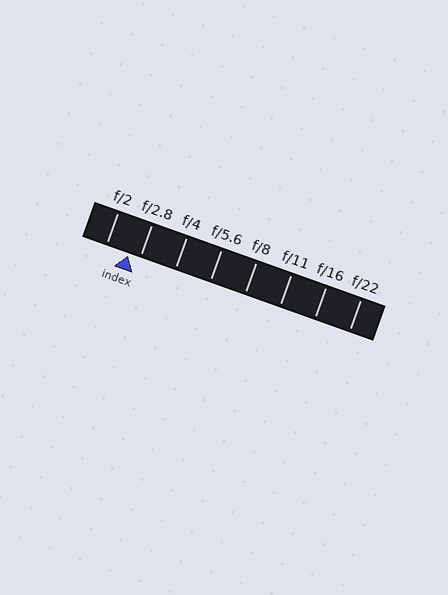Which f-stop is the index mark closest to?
The index mark is closest to f/2.8.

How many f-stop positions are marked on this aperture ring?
There are 8 f-stop positions marked.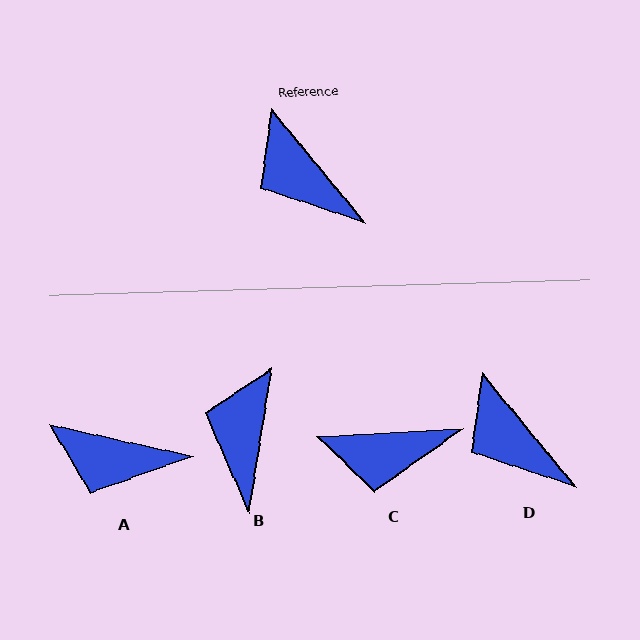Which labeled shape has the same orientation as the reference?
D.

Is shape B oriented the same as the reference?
No, it is off by about 49 degrees.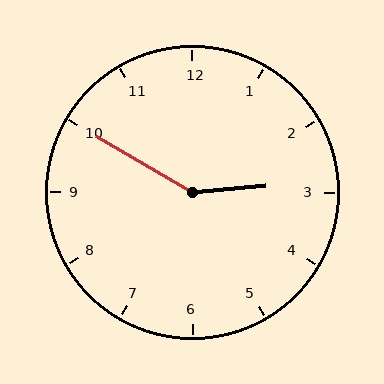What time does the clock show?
2:50.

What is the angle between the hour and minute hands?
Approximately 145 degrees.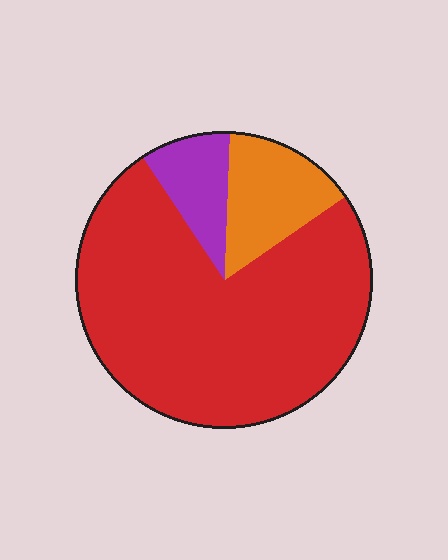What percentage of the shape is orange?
Orange takes up about one sixth (1/6) of the shape.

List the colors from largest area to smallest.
From largest to smallest: red, orange, purple.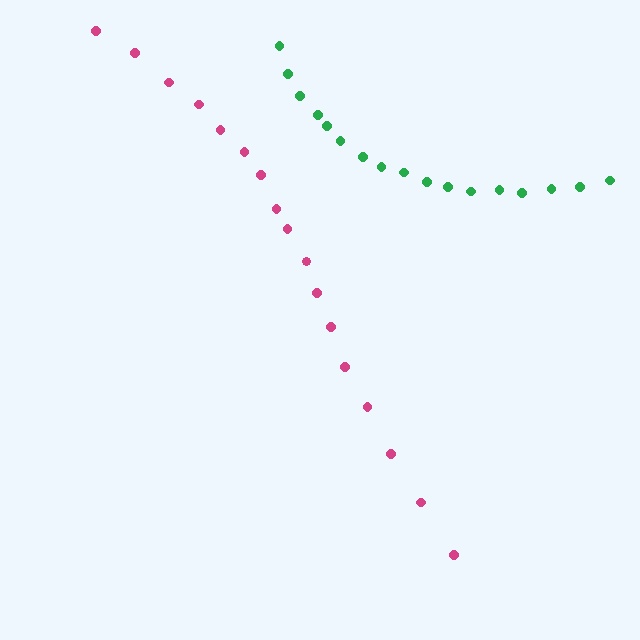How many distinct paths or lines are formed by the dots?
There are 2 distinct paths.